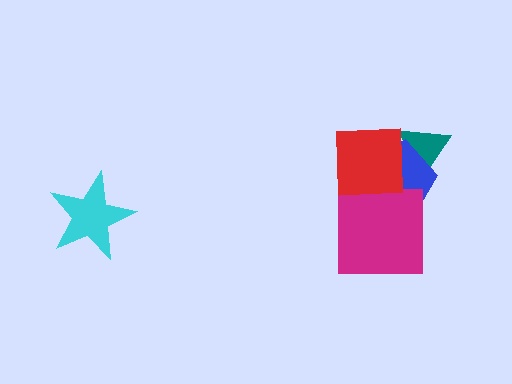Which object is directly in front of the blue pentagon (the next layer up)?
The magenta square is directly in front of the blue pentagon.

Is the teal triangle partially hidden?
Yes, it is partially covered by another shape.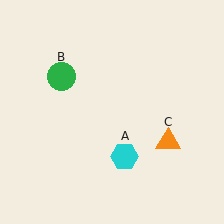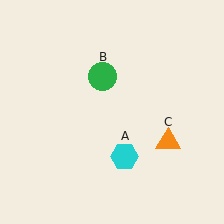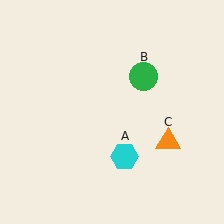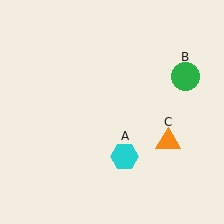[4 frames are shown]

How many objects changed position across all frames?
1 object changed position: green circle (object B).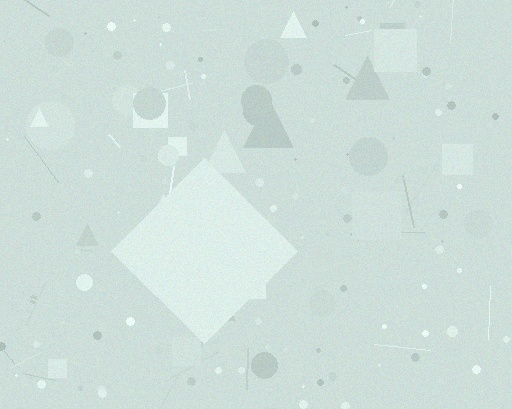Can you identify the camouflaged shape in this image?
The camouflaged shape is a diamond.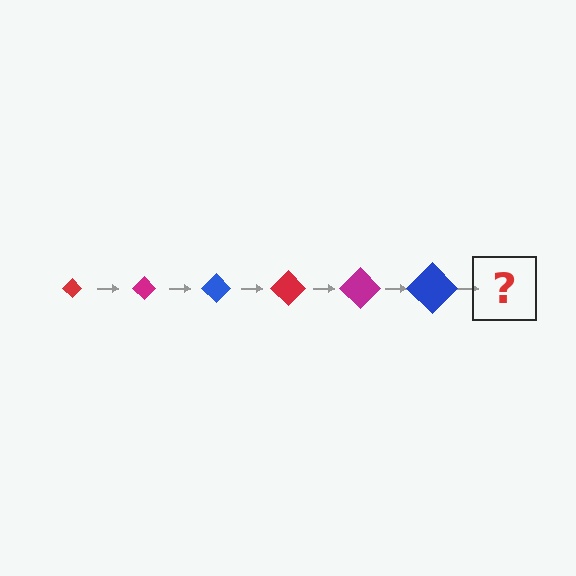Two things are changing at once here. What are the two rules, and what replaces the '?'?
The two rules are that the diamond grows larger each step and the color cycles through red, magenta, and blue. The '?' should be a red diamond, larger than the previous one.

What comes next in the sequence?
The next element should be a red diamond, larger than the previous one.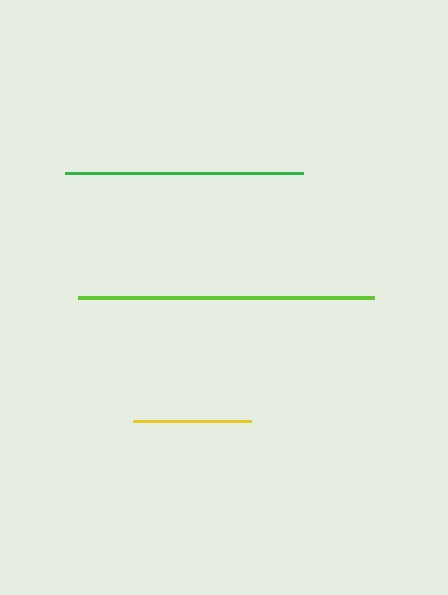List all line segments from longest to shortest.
From longest to shortest: lime, green, yellow.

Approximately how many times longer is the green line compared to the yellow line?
The green line is approximately 2.0 times the length of the yellow line.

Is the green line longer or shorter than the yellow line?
The green line is longer than the yellow line.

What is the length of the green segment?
The green segment is approximately 238 pixels long.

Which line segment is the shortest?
The yellow line is the shortest at approximately 118 pixels.